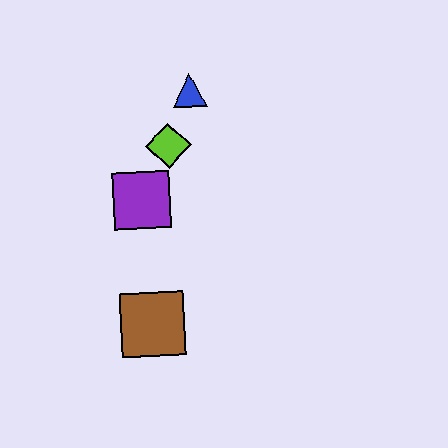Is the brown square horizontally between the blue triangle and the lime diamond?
No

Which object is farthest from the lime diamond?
The brown square is farthest from the lime diamond.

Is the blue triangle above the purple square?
Yes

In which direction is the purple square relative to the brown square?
The purple square is above the brown square.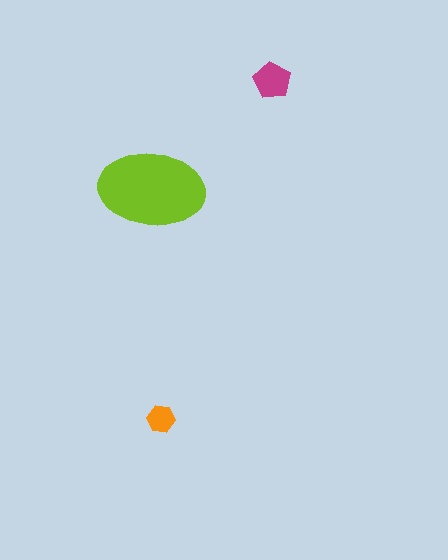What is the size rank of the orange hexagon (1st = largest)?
3rd.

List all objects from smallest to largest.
The orange hexagon, the magenta pentagon, the lime ellipse.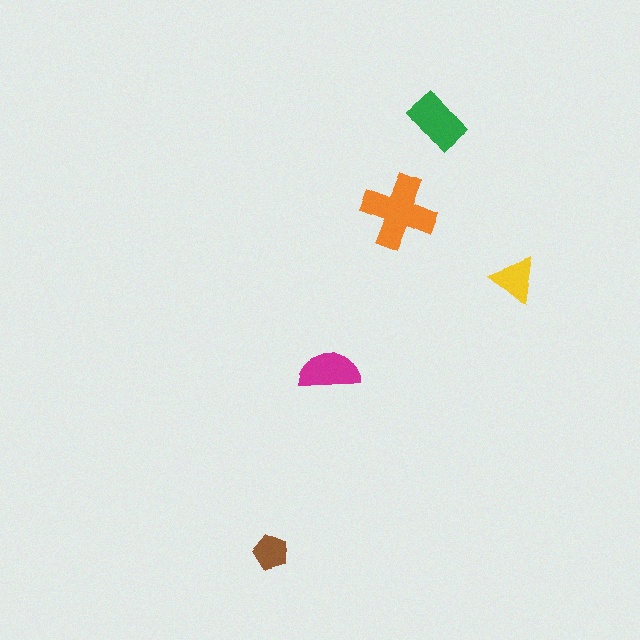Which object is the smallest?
The brown pentagon.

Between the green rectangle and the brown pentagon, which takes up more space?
The green rectangle.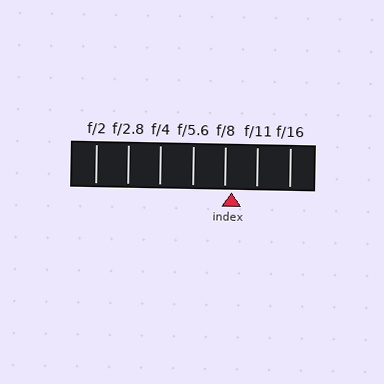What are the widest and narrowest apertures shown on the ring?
The widest aperture shown is f/2 and the narrowest is f/16.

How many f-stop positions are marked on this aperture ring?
There are 7 f-stop positions marked.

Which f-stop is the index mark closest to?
The index mark is closest to f/8.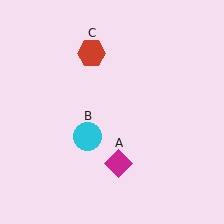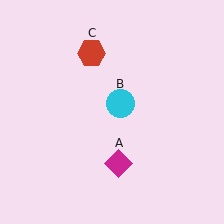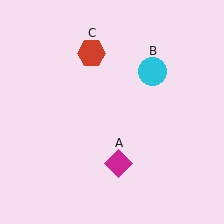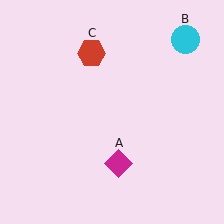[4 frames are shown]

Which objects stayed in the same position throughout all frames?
Magenta diamond (object A) and red hexagon (object C) remained stationary.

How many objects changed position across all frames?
1 object changed position: cyan circle (object B).